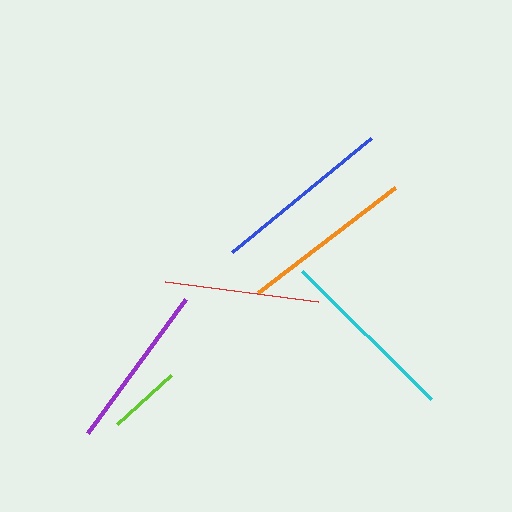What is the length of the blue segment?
The blue segment is approximately 180 pixels long.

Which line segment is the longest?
The cyan line is the longest at approximately 182 pixels.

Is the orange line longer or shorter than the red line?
The orange line is longer than the red line.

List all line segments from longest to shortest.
From longest to shortest: cyan, blue, orange, purple, red, lime.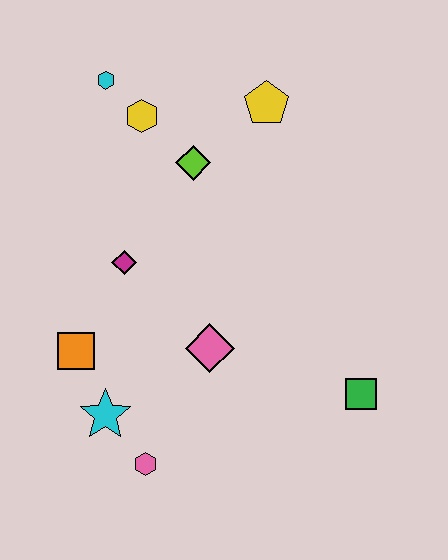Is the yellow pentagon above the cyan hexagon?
No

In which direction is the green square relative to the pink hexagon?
The green square is to the right of the pink hexagon.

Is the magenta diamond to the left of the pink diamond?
Yes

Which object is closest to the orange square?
The cyan star is closest to the orange square.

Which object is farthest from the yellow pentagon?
The pink hexagon is farthest from the yellow pentagon.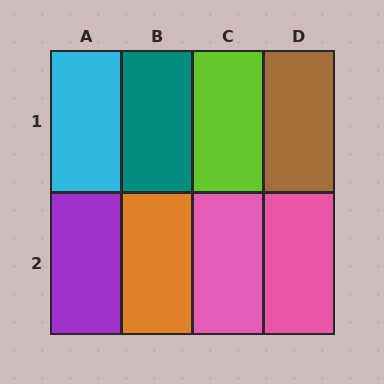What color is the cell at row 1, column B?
Teal.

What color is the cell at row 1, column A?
Cyan.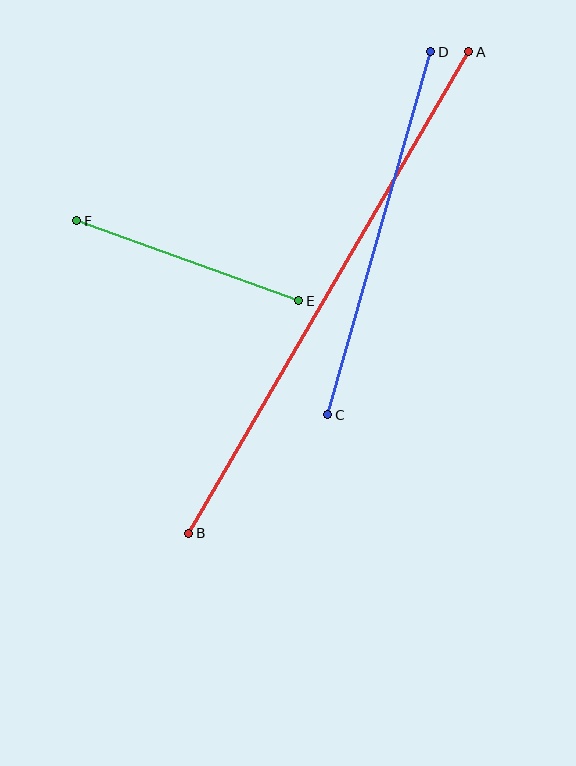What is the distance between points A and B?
The distance is approximately 557 pixels.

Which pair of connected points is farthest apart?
Points A and B are farthest apart.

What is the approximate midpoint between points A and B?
The midpoint is at approximately (329, 292) pixels.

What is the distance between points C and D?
The distance is approximately 378 pixels.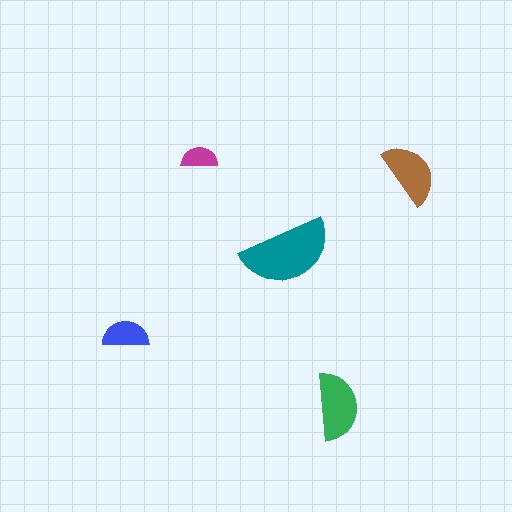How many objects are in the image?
There are 5 objects in the image.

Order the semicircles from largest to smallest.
the teal one, the green one, the brown one, the blue one, the magenta one.